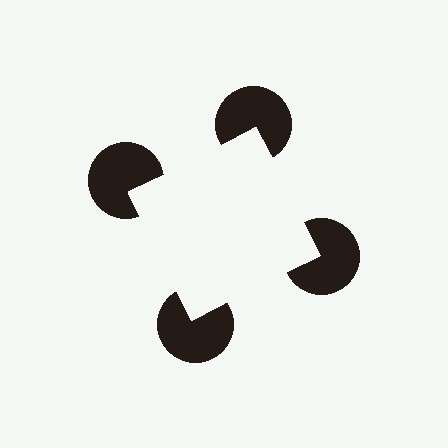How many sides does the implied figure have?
4 sides.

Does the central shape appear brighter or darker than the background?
It typically appears slightly brighter than the background, even though no actual brightness change is drawn.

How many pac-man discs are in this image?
There are 4 — one at each vertex of the illusory square.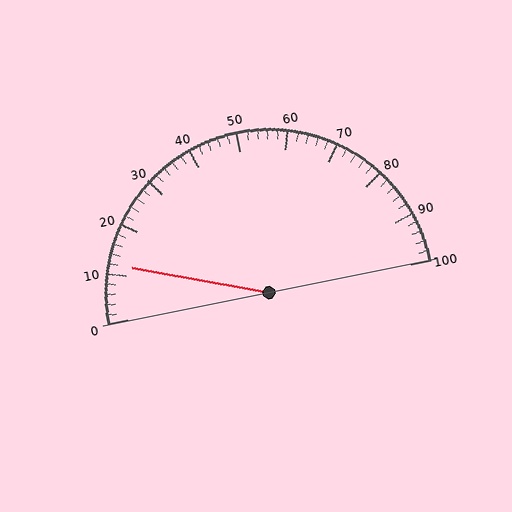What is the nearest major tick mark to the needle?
The nearest major tick mark is 10.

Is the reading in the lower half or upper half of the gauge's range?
The reading is in the lower half of the range (0 to 100).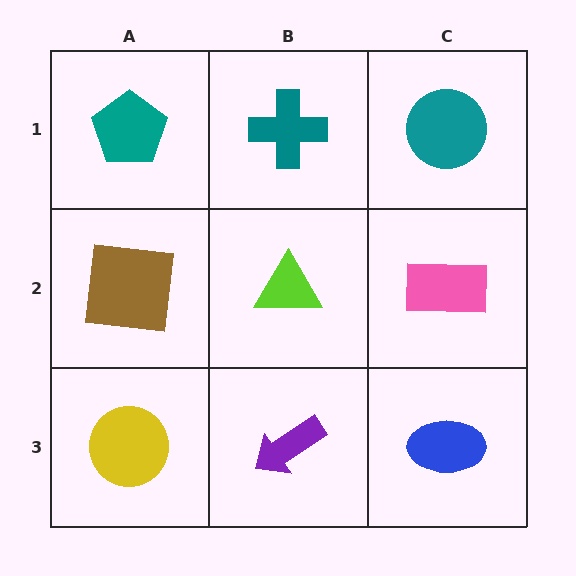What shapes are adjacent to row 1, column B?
A lime triangle (row 2, column B), a teal pentagon (row 1, column A), a teal circle (row 1, column C).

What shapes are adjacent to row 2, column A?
A teal pentagon (row 1, column A), a yellow circle (row 3, column A), a lime triangle (row 2, column B).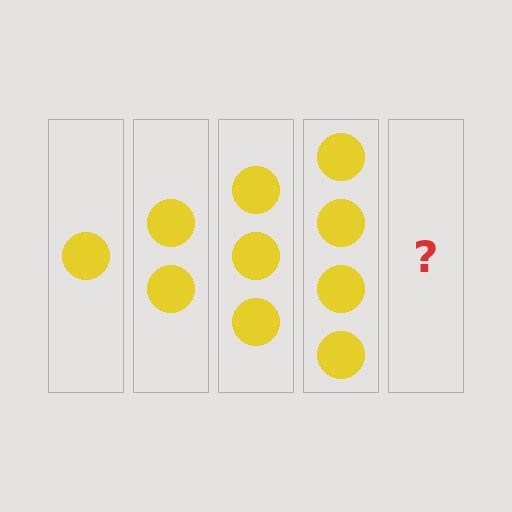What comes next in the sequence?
The next element should be 5 circles.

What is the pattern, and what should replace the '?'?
The pattern is that each step adds one more circle. The '?' should be 5 circles.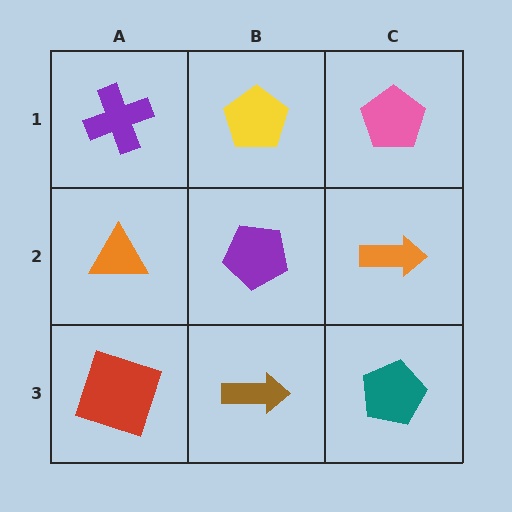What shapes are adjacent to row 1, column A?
An orange triangle (row 2, column A), a yellow pentagon (row 1, column B).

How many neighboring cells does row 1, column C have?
2.